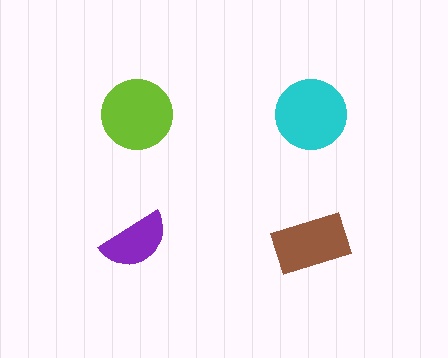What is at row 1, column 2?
A cyan circle.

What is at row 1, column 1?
A lime circle.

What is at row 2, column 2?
A brown rectangle.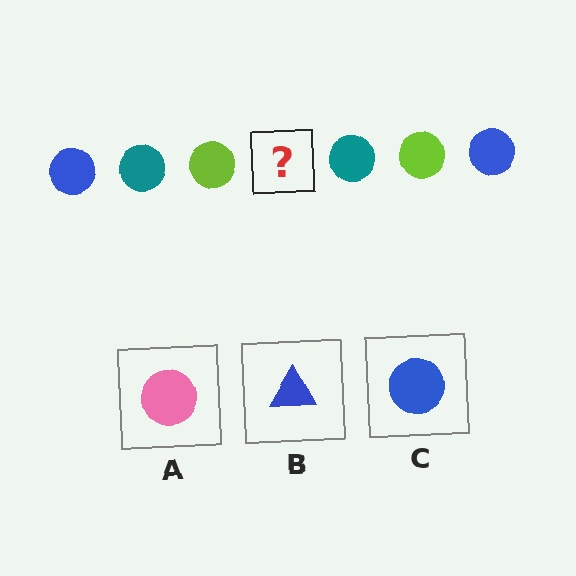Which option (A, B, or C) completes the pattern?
C.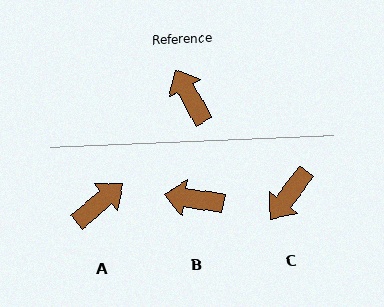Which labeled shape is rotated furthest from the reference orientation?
C, about 113 degrees away.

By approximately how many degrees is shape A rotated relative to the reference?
Approximately 80 degrees clockwise.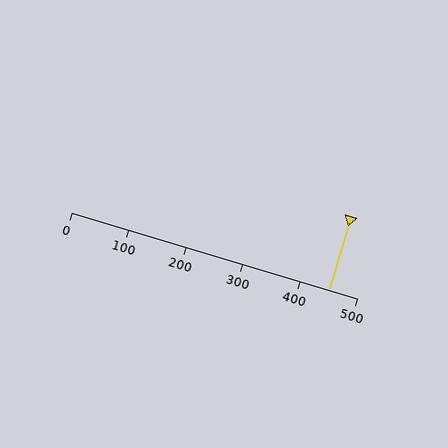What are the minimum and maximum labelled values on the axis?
The axis runs from 0 to 500.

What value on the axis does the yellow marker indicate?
The marker indicates approximately 450.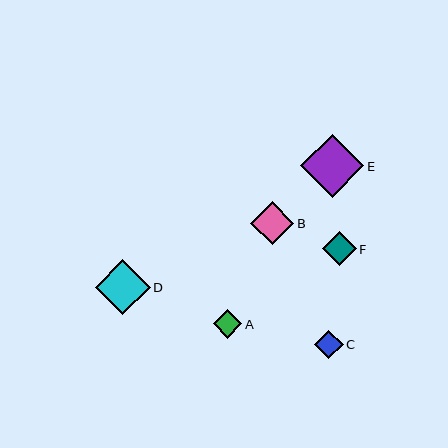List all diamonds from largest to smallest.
From largest to smallest: E, D, B, F, A, C.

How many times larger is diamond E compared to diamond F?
Diamond E is approximately 1.8 times the size of diamond F.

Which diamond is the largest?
Diamond E is the largest with a size of approximately 63 pixels.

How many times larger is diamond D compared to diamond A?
Diamond D is approximately 1.9 times the size of diamond A.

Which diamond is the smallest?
Diamond C is the smallest with a size of approximately 29 pixels.